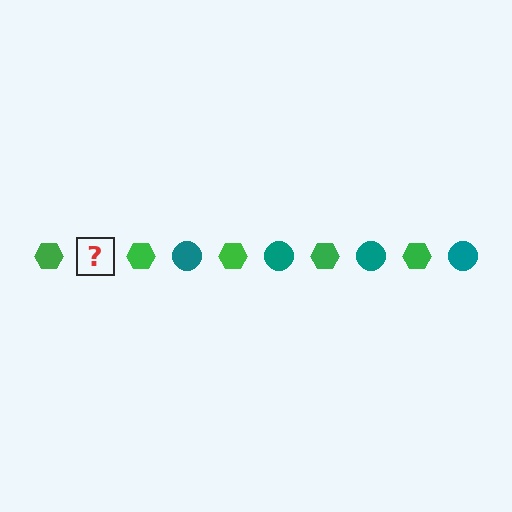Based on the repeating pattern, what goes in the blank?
The blank should be a teal circle.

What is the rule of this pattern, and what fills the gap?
The rule is that the pattern alternates between green hexagon and teal circle. The gap should be filled with a teal circle.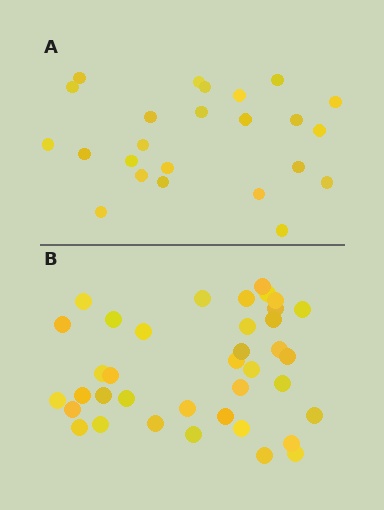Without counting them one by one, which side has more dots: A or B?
Region B (the bottom region) has more dots.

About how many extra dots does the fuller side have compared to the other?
Region B has approximately 15 more dots than region A.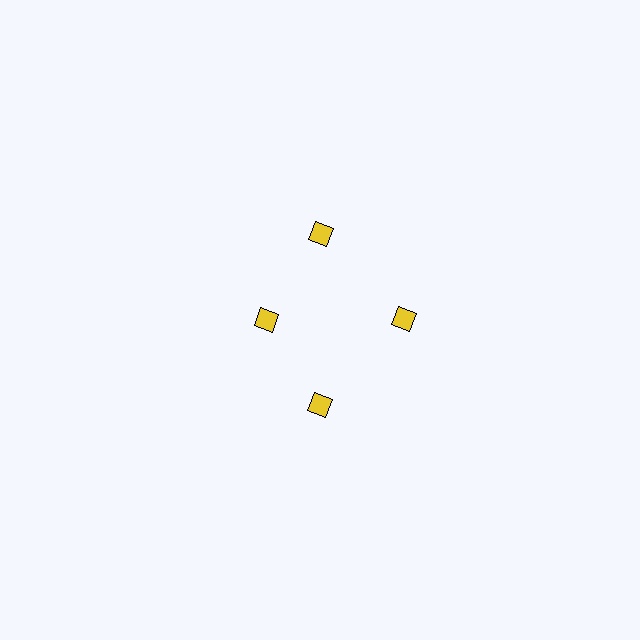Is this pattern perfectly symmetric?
No. The 4 yellow diamonds are arranged in a ring, but one element near the 9 o'clock position is pulled inward toward the center, breaking the 4-fold rotational symmetry.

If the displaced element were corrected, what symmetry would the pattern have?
It would have 4-fold rotational symmetry — the pattern would map onto itself every 90 degrees.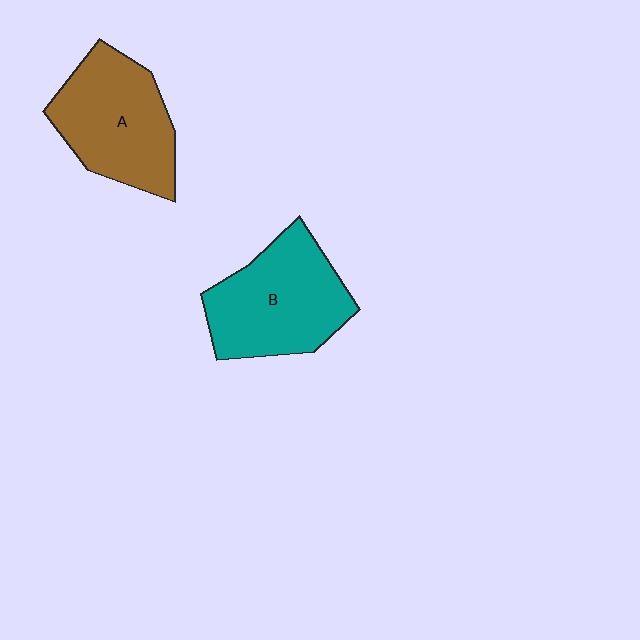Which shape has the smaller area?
Shape A (brown).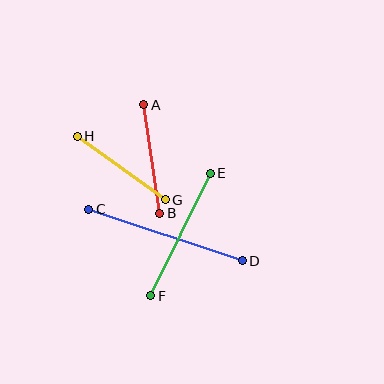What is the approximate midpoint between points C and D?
The midpoint is at approximately (166, 235) pixels.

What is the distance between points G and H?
The distance is approximately 108 pixels.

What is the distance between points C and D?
The distance is approximately 162 pixels.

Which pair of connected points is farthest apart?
Points C and D are farthest apart.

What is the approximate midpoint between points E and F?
The midpoint is at approximately (180, 234) pixels.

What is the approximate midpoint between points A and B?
The midpoint is at approximately (152, 159) pixels.